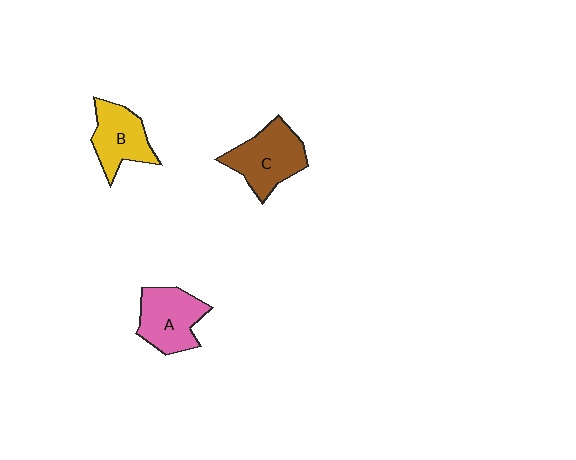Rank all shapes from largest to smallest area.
From largest to smallest: C (brown), A (pink), B (yellow).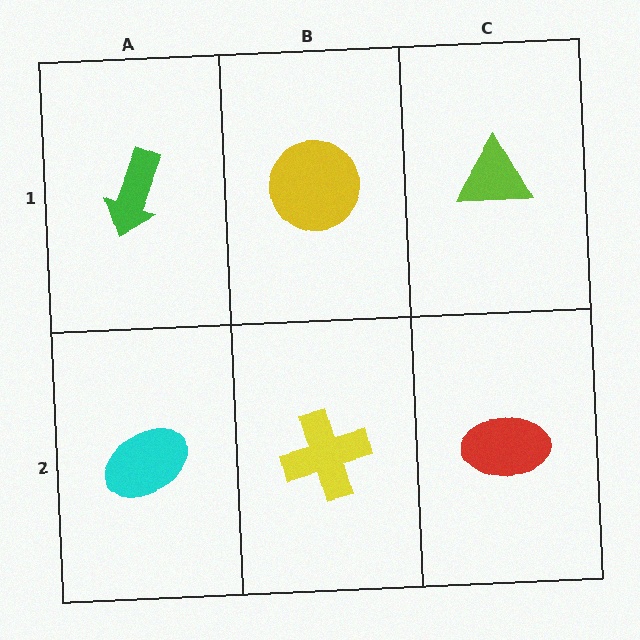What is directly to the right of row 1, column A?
A yellow circle.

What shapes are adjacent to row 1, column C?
A red ellipse (row 2, column C), a yellow circle (row 1, column B).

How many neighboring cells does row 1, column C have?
2.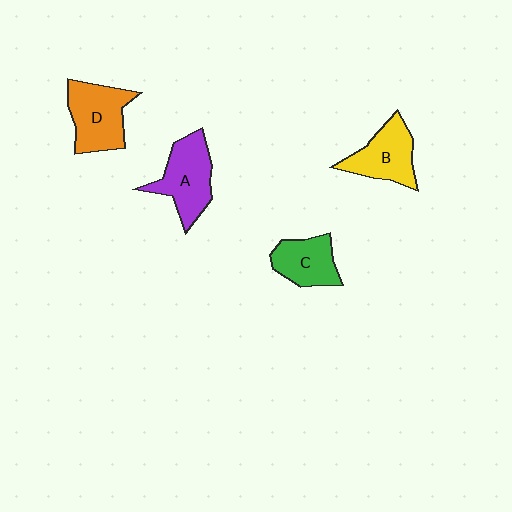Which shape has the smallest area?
Shape C (green).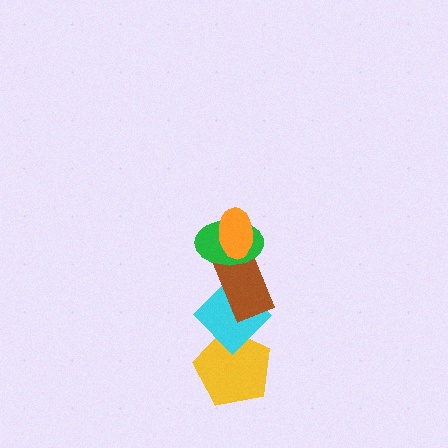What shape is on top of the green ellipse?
The orange ellipse is on top of the green ellipse.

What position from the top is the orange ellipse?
The orange ellipse is 1st from the top.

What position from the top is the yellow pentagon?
The yellow pentagon is 5th from the top.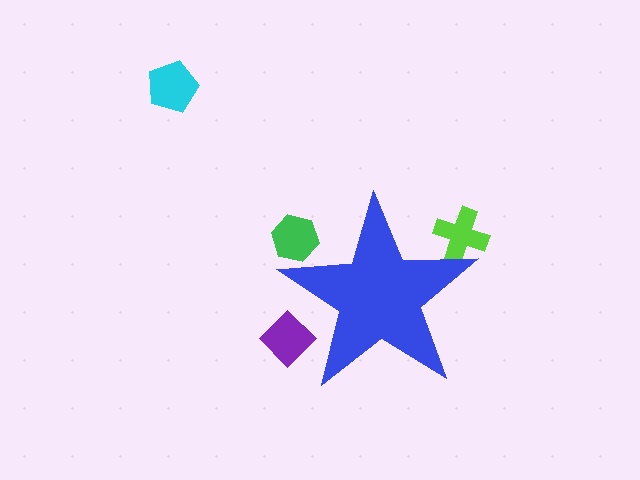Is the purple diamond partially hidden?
Yes, the purple diamond is partially hidden behind the blue star.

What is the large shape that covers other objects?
A blue star.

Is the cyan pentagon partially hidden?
No, the cyan pentagon is fully visible.